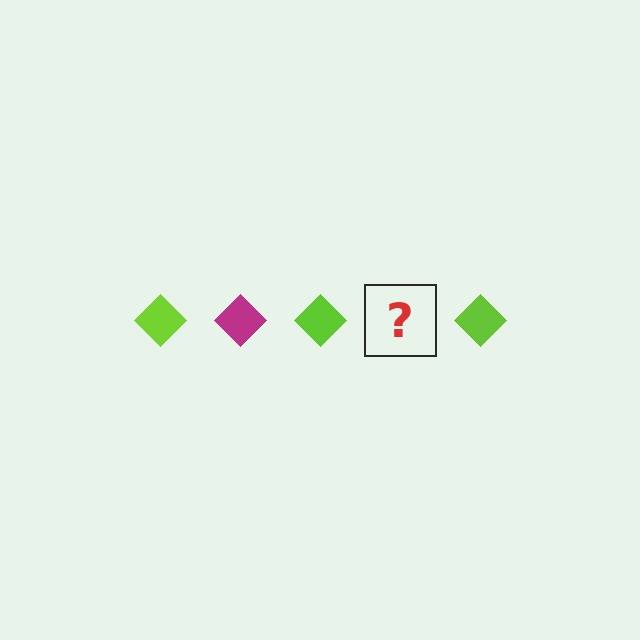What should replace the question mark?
The question mark should be replaced with a magenta diamond.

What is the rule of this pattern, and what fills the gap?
The rule is that the pattern cycles through lime, magenta diamonds. The gap should be filled with a magenta diamond.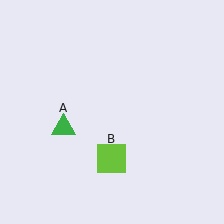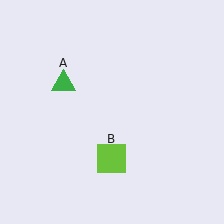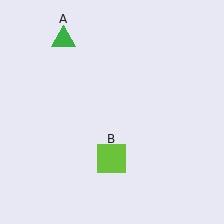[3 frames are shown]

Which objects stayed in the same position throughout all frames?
Lime square (object B) remained stationary.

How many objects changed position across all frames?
1 object changed position: green triangle (object A).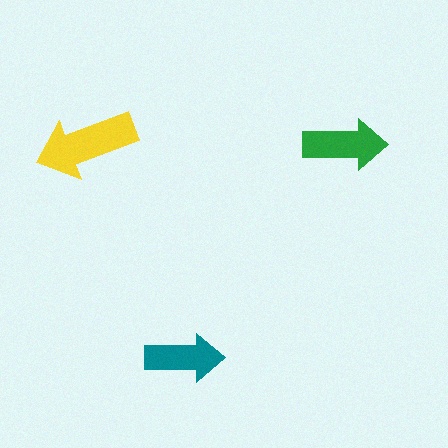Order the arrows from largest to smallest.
the yellow one, the green one, the teal one.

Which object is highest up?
The green arrow is topmost.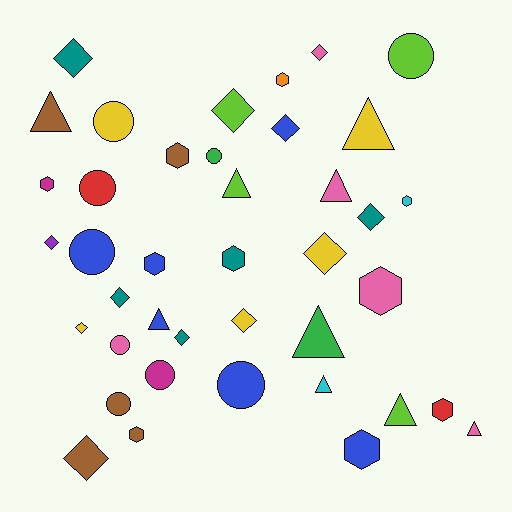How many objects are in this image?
There are 40 objects.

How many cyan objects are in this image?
There are 2 cyan objects.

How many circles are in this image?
There are 9 circles.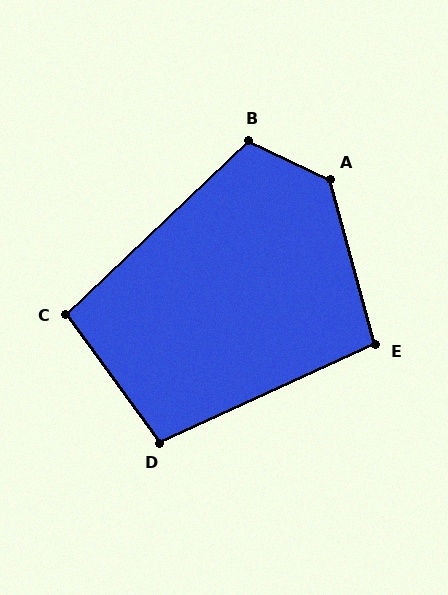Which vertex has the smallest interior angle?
C, at approximately 97 degrees.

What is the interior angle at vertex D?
Approximately 102 degrees (obtuse).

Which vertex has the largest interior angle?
A, at approximately 131 degrees.